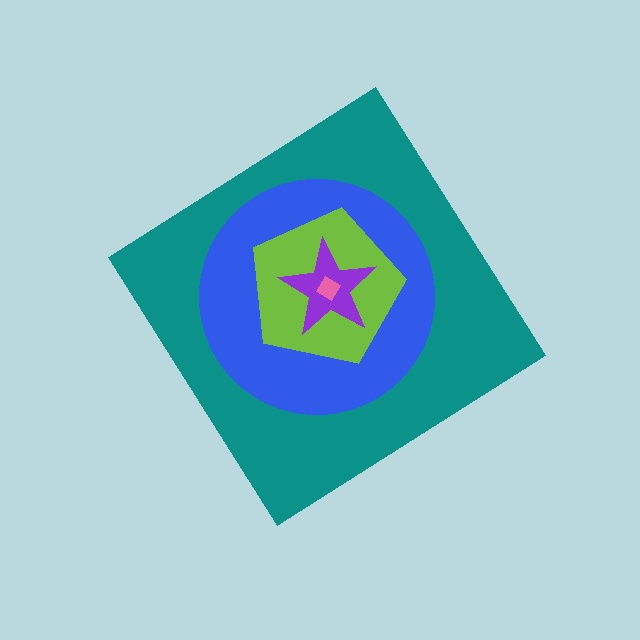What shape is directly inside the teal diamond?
The blue circle.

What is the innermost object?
The pink diamond.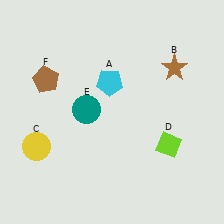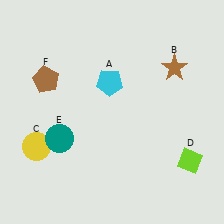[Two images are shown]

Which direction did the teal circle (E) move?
The teal circle (E) moved down.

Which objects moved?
The objects that moved are: the lime diamond (D), the teal circle (E).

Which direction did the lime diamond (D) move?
The lime diamond (D) moved right.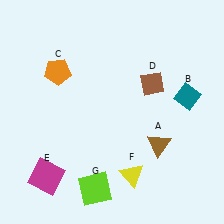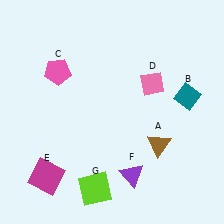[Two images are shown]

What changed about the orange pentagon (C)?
In Image 1, C is orange. In Image 2, it changed to pink.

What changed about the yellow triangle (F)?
In Image 1, F is yellow. In Image 2, it changed to purple.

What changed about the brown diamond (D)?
In Image 1, D is brown. In Image 2, it changed to pink.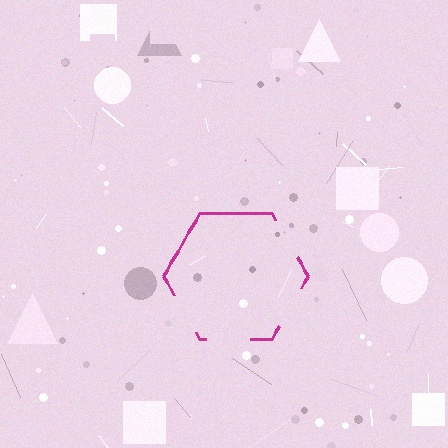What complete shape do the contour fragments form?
The contour fragments form a hexagon.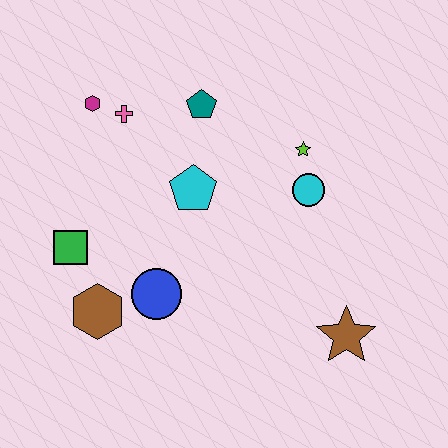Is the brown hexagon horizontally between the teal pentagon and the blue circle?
No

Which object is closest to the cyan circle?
The lime star is closest to the cyan circle.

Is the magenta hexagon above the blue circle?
Yes